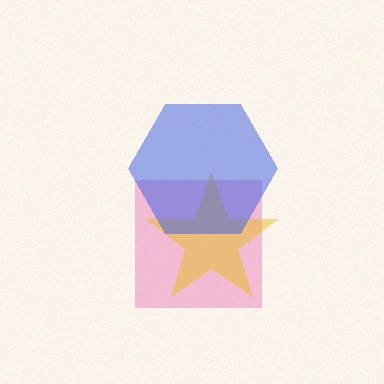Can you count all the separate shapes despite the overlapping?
Yes, there are 3 separate shapes.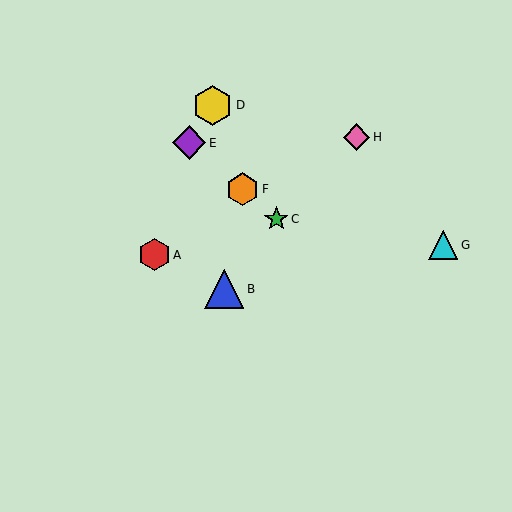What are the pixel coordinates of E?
Object E is at (189, 143).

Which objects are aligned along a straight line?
Objects C, E, F are aligned along a straight line.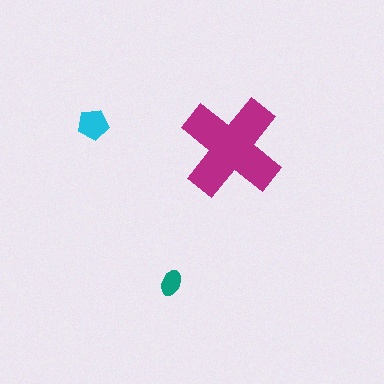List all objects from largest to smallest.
The magenta cross, the cyan pentagon, the teal ellipse.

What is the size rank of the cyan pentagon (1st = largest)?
2nd.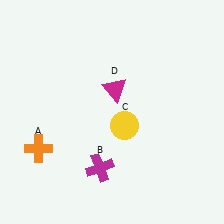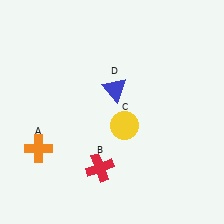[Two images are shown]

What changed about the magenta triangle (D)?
In Image 1, D is magenta. In Image 2, it changed to blue.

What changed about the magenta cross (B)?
In Image 1, B is magenta. In Image 2, it changed to red.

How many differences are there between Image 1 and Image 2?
There are 2 differences between the two images.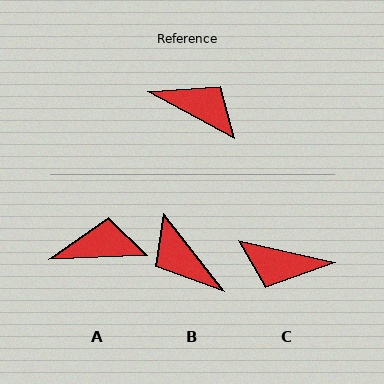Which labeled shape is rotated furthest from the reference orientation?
C, about 164 degrees away.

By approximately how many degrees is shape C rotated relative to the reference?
Approximately 164 degrees clockwise.